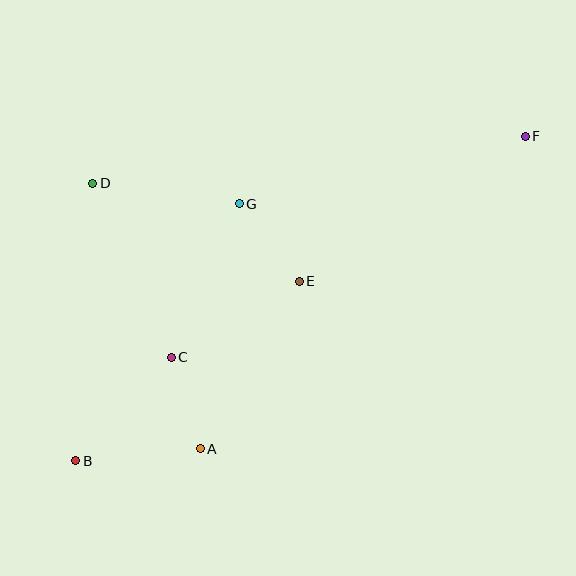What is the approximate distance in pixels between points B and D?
The distance between B and D is approximately 278 pixels.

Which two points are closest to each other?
Points A and C are closest to each other.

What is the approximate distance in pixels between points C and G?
The distance between C and G is approximately 168 pixels.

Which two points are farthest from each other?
Points B and F are farthest from each other.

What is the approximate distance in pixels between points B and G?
The distance between B and G is approximately 305 pixels.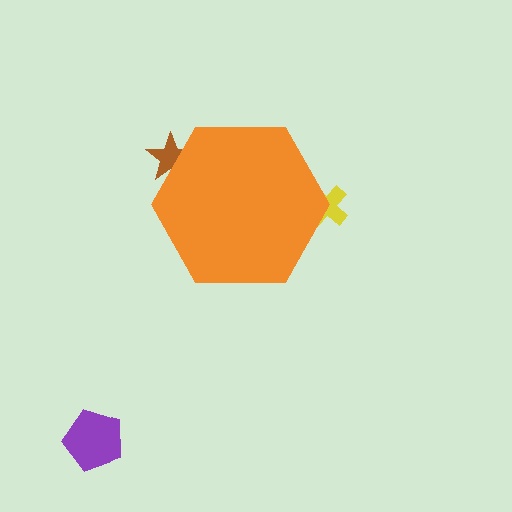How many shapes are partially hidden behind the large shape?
2 shapes are partially hidden.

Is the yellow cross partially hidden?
Yes, the yellow cross is partially hidden behind the orange hexagon.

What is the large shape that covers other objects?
An orange hexagon.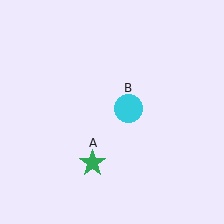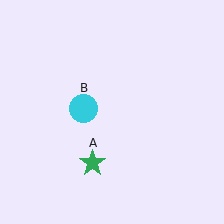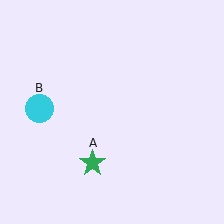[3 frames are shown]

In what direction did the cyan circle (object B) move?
The cyan circle (object B) moved left.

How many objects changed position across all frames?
1 object changed position: cyan circle (object B).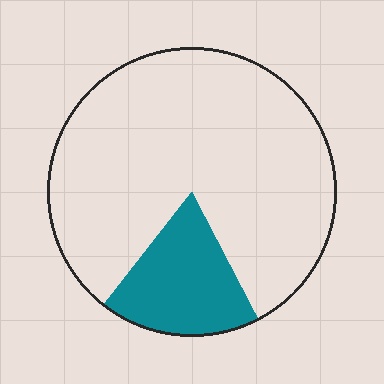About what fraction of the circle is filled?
About one fifth (1/5).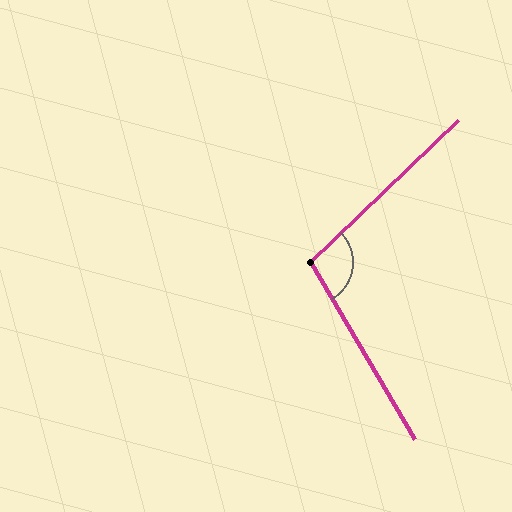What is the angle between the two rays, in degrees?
Approximately 103 degrees.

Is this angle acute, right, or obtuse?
It is obtuse.